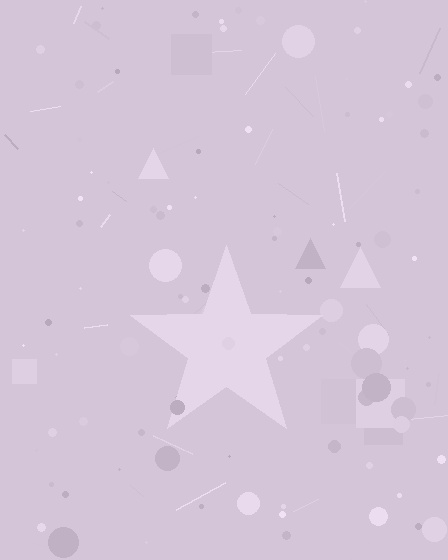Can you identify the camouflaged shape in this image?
The camouflaged shape is a star.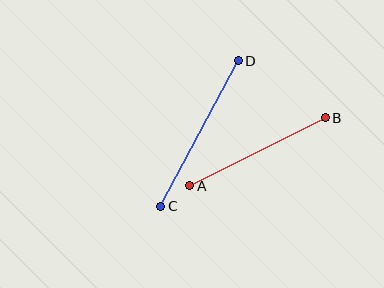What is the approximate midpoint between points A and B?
The midpoint is at approximately (258, 152) pixels.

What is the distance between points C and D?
The distance is approximately 165 pixels.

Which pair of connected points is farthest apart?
Points C and D are farthest apart.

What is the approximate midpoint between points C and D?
The midpoint is at approximately (200, 134) pixels.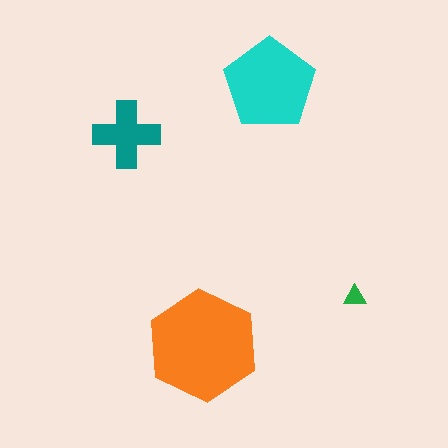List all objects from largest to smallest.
The orange hexagon, the cyan pentagon, the teal cross, the green triangle.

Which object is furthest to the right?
The green triangle is rightmost.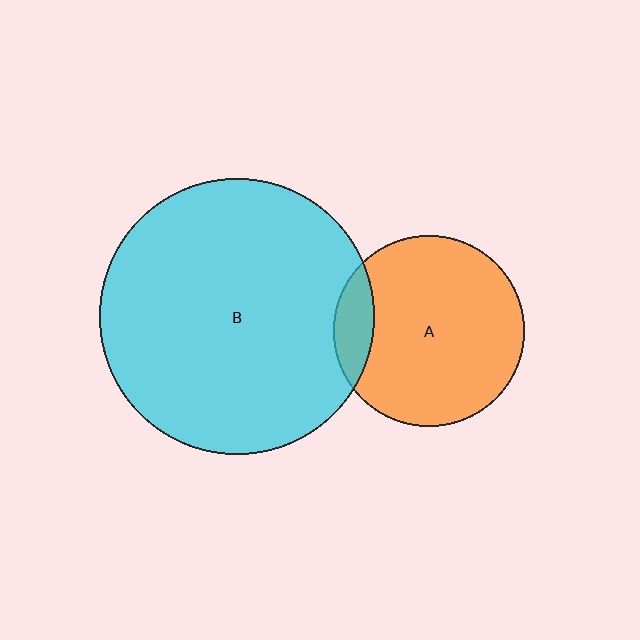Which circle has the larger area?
Circle B (cyan).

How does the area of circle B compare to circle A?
Approximately 2.1 times.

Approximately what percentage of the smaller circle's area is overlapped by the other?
Approximately 10%.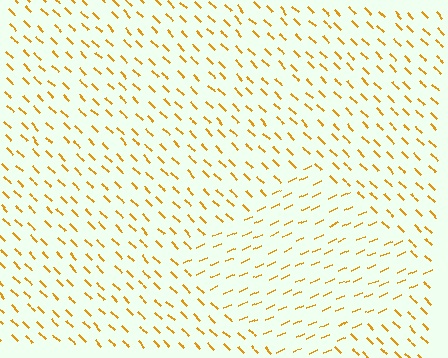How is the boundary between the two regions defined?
The boundary is defined purely by a change in line orientation (approximately 68 degrees difference). All lines are the same color and thickness.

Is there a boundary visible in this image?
Yes, there is a texture boundary formed by a change in line orientation.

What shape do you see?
I see a diamond.